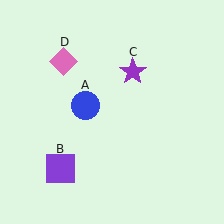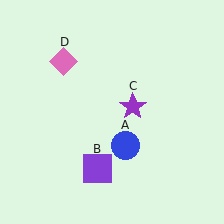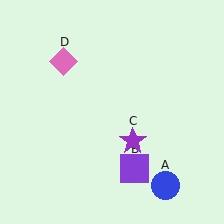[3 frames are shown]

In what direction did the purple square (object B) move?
The purple square (object B) moved right.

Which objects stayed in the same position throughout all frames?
Pink diamond (object D) remained stationary.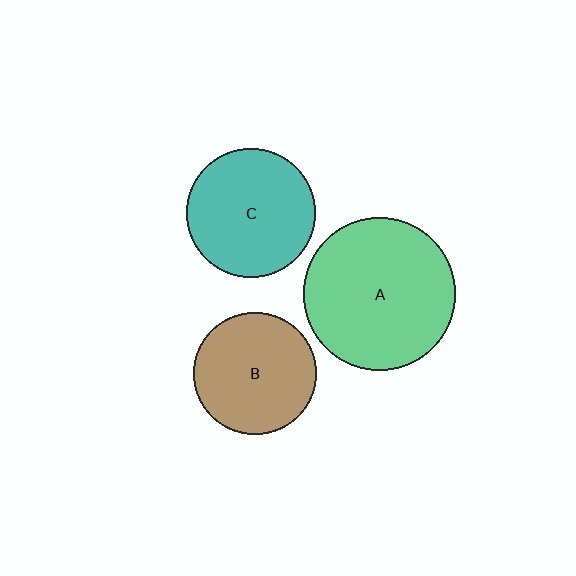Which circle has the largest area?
Circle A (green).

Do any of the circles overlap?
No, none of the circles overlap.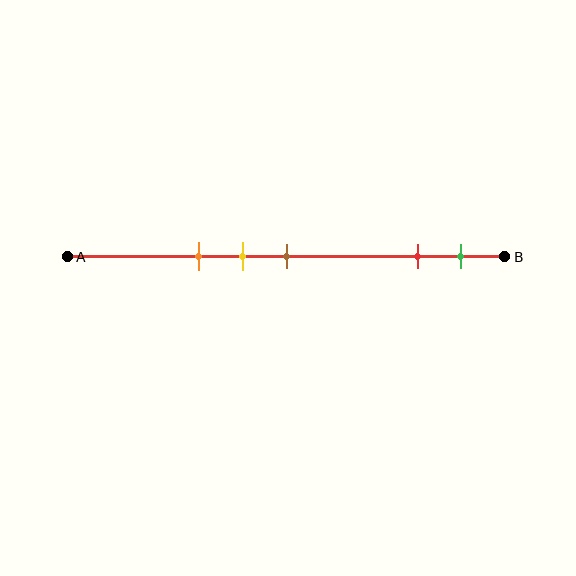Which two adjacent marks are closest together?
The yellow and brown marks are the closest adjacent pair.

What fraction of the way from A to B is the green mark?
The green mark is approximately 90% (0.9) of the way from A to B.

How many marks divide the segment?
There are 5 marks dividing the segment.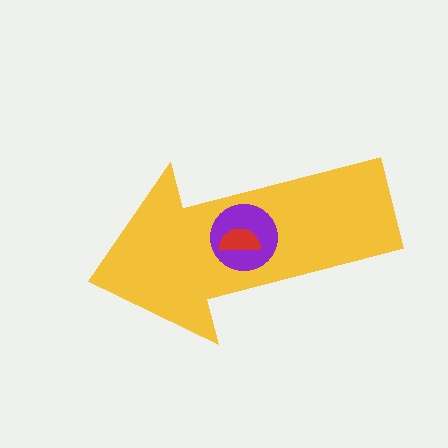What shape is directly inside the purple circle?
The red semicircle.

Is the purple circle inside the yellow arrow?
Yes.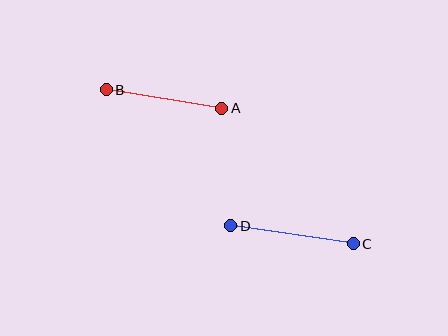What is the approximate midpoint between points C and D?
The midpoint is at approximately (292, 235) pixels.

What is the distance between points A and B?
The distance is approximately 117 pixels.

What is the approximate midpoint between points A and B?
The midpoint is at approximately (164, 99) pixels.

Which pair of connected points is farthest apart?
Points C and D are farthest apart.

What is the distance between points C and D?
The distance is approximately 124 pixels.